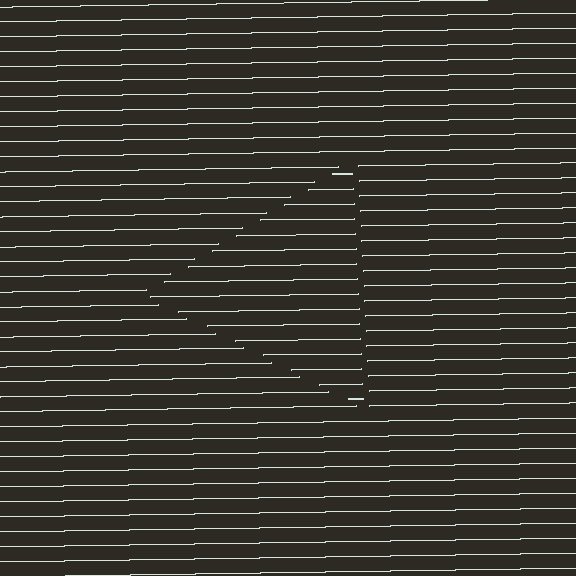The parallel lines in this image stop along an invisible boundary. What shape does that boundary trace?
An illusory triangle. The interior of the shape contains the same grating, shifted by half a period — the contour is defined by the phase discontinuity where line-ends from the inner and outer gratings abut.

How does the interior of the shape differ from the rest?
The interior of the shape contains the same grating, shifted by half a period — the contour is defined by the phase discontinuity where line-ends from the inner and outer gratings abut.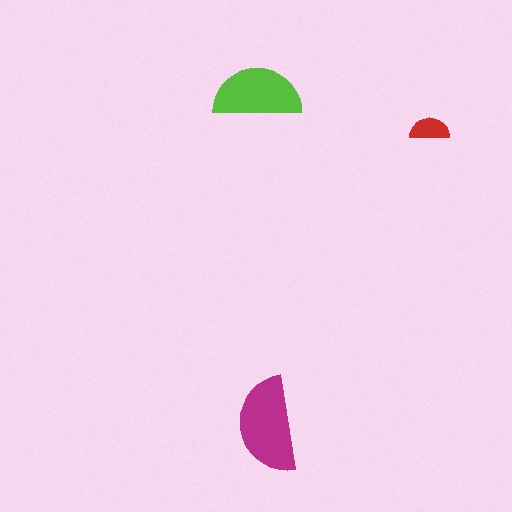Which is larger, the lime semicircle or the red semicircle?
The lime one.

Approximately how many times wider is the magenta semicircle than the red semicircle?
About 2.5 times wider.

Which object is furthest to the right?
The red semicircle is rightmost.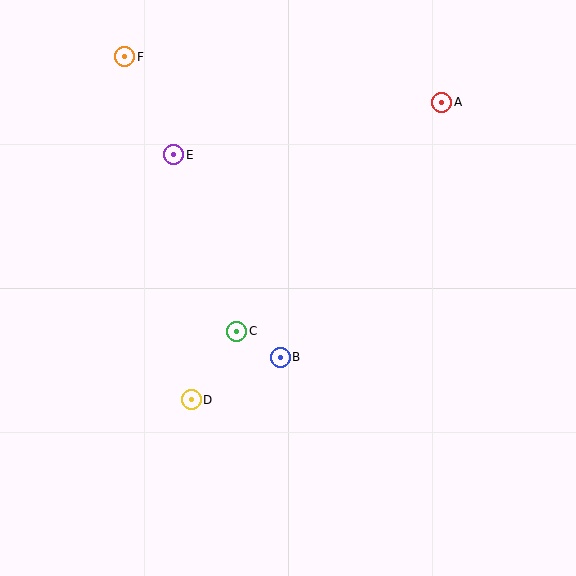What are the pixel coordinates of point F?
Point F is at (125, 57).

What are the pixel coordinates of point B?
Point B is at (280, 357).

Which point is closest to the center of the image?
Point C at (237, 331) is closest to the center.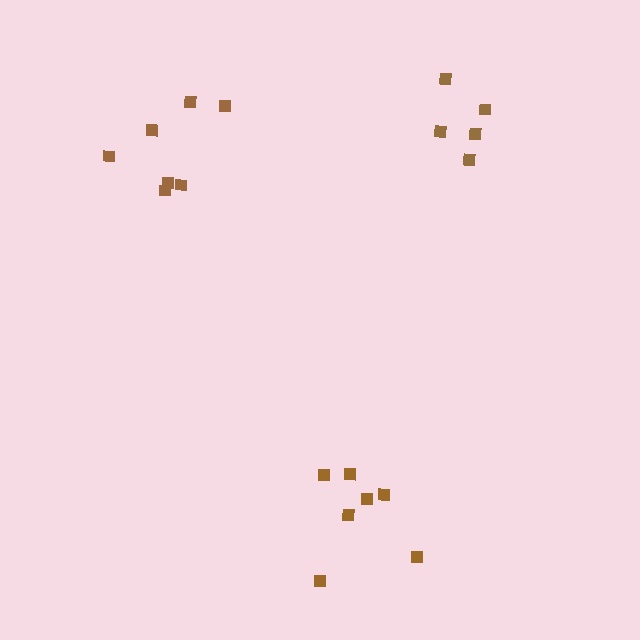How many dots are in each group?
Group 1: 7 dots, Group 2: 7 dots, Group 3: 5 dots (19 total).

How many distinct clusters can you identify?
There are 3 distinct clusters.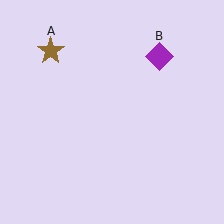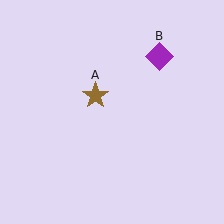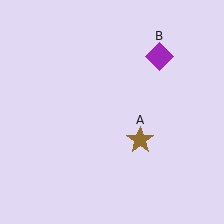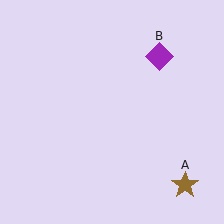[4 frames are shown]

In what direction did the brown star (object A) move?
The brown star (object A) moved down and to the right.